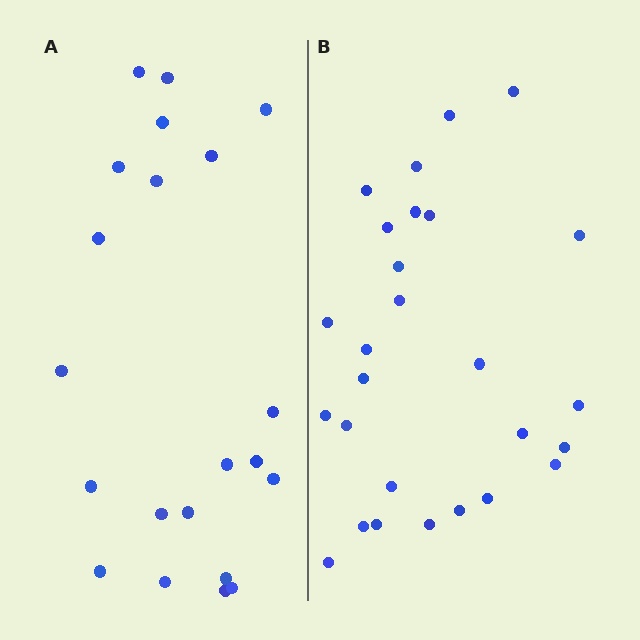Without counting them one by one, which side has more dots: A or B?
Region B (the right region) has more dots.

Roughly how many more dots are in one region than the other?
Region B has about 6 more dots than region A.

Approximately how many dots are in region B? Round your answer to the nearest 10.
About 30 dots. (The exact count is 27, which rounds to 30.)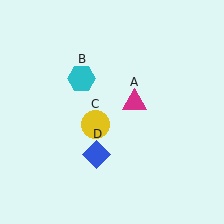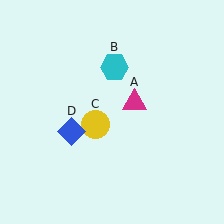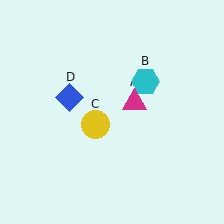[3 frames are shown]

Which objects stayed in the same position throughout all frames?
Magenta triangle (object A) and yellow circle (object C) remained stationary.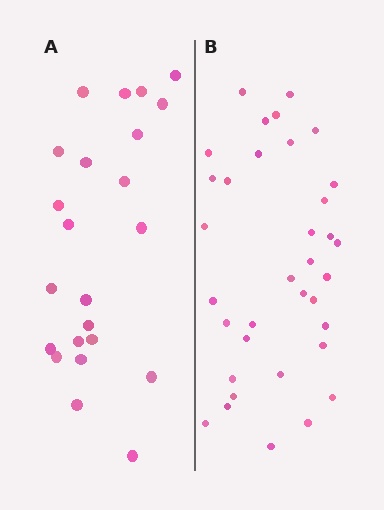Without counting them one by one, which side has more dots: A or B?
Region B (the right region) has more dots.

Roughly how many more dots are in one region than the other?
Region B has roughly 12 or so more dots than region A.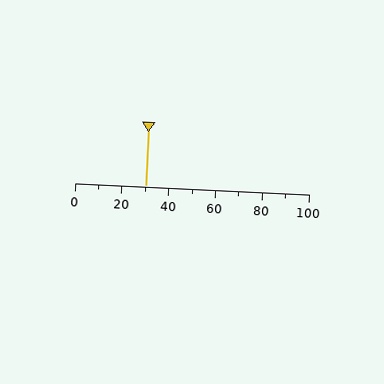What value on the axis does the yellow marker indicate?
The marker indicates approximately 30.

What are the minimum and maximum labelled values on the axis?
The axis runs from 0 to 100.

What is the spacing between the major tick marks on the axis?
The major ticks are spaced 20 apart.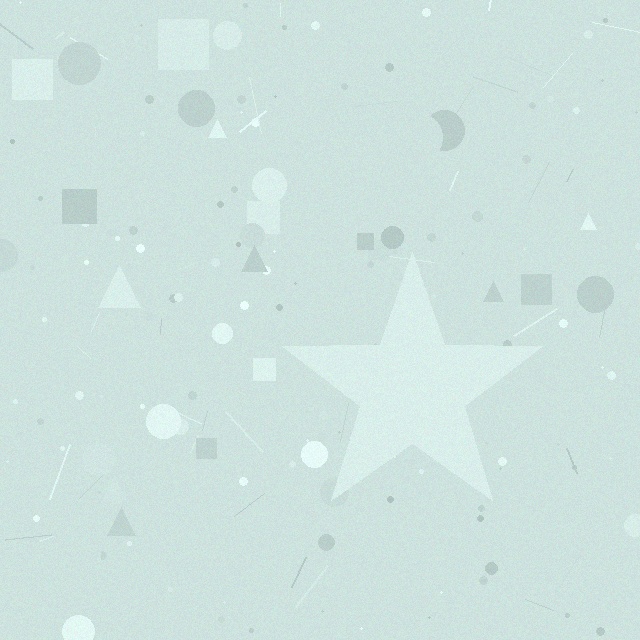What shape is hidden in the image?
A star is hidden in the image.